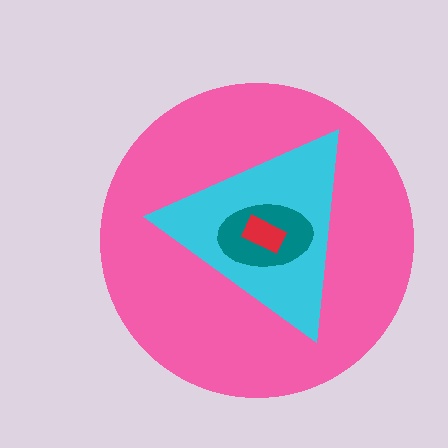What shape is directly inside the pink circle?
The cyan triangle.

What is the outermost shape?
The pink circle.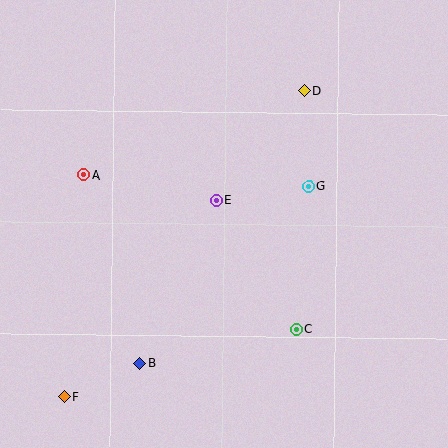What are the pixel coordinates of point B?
Point B is at (140, 363).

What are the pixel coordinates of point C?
Point C is at (296, 329).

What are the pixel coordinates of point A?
Point A is at (83, 175).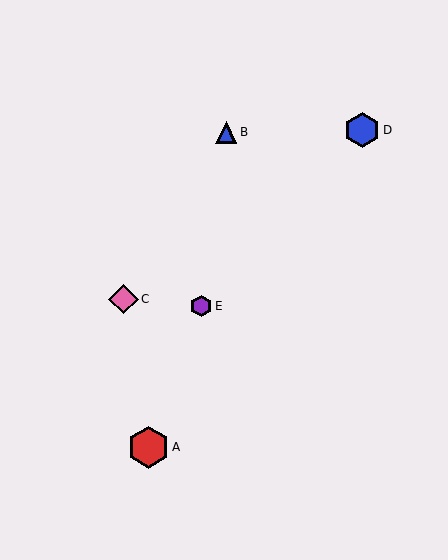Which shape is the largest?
The red hexagon (labeled A) is the largest.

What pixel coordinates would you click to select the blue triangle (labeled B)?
Click at (226, 132) to select the blue triangle B.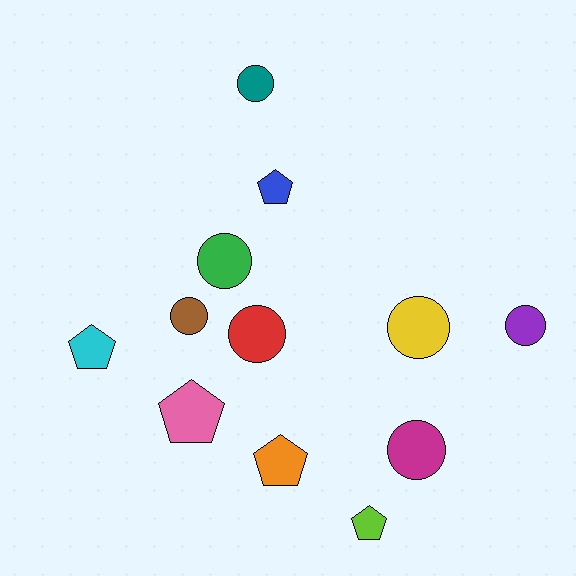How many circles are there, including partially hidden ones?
There are 7 circles.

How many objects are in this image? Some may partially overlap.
There are 12 objects.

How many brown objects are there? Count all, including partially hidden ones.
There is 1 brown object.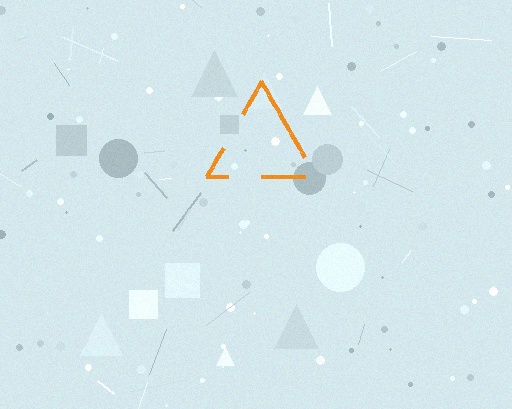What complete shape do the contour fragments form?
The contour fragments form a triangle.